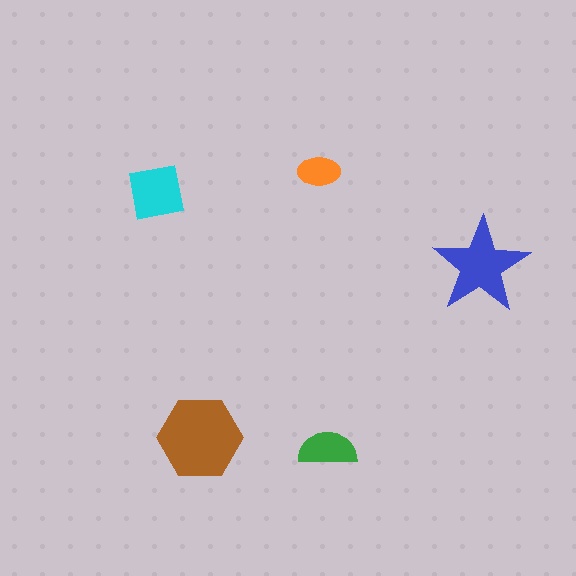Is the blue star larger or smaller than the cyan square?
Larger.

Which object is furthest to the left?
The cyan square is leftmost.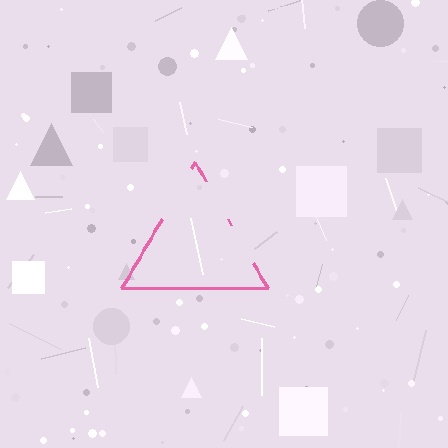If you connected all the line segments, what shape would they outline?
They would outline a triangle.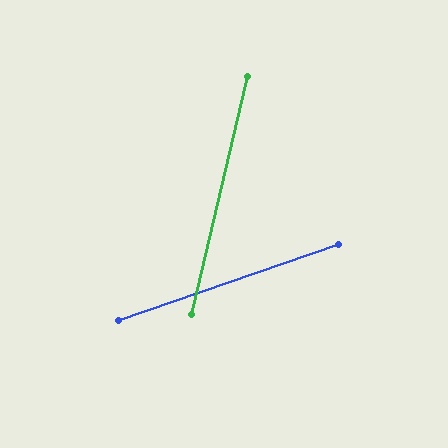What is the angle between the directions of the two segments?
Approximately 57 degrees.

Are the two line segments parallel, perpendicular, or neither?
Neither parallel nor perpendicular — they differ by about 57°.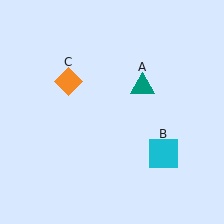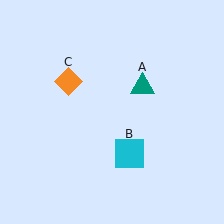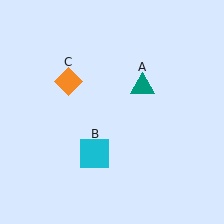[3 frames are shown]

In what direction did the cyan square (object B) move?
The cyan square (object B) moved left.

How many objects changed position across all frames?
1 object changed position: cyan square (object B).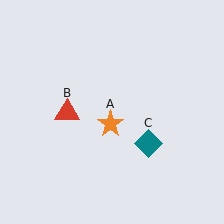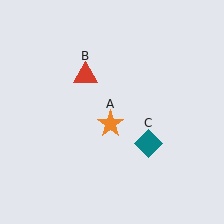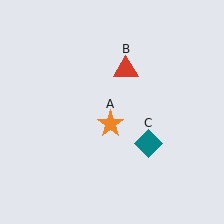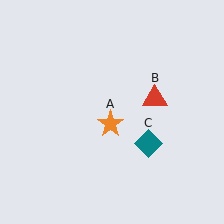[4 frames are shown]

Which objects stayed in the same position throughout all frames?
Orange star (object A) and teal diamond (object C) remained stationary.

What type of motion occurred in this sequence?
The red triangle (object B) rotated clockwise around the center of the scene.